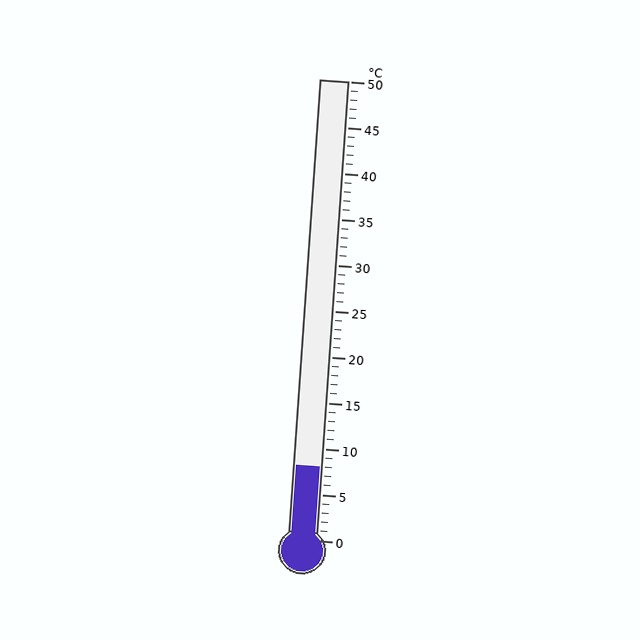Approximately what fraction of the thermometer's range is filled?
The thermometer is filled to approximately 15% of its range.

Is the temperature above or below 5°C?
The temperature is above 5°C.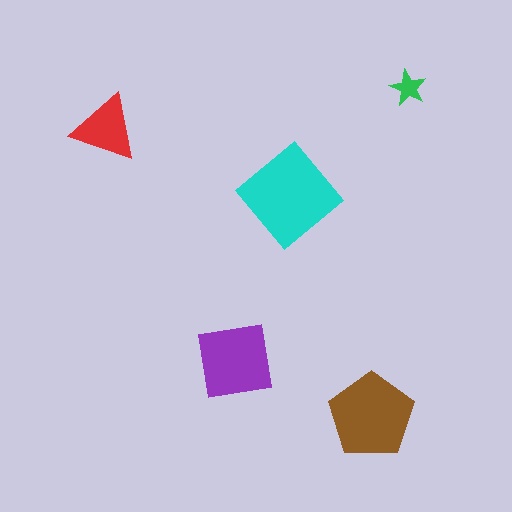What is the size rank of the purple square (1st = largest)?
3rd.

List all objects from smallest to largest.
The green star, the red triangle, the purple square, the brown pentagon, the cyan diamond.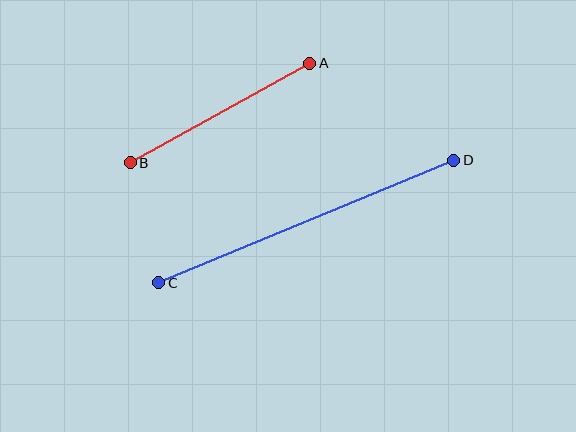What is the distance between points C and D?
The distance is approximately 319 pixels.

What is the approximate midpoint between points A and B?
The midpoint is at approximately (220, 113) pixels.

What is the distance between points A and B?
The distance is approximately 205 pixels.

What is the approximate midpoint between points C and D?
The midpoint is at approximately (306, 222) pixels.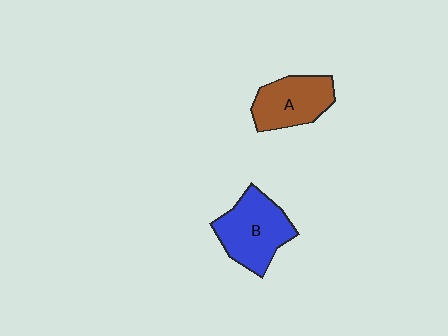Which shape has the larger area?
Shape B (blue).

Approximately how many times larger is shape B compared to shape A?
Approximately 1.2 times.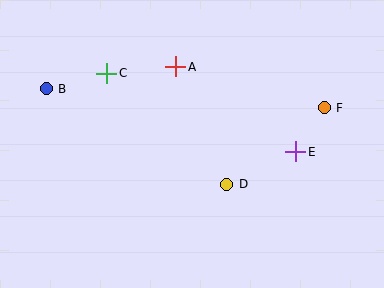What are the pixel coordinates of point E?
Point E is at (296, 152).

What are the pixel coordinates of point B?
Point B is at (46, 89).